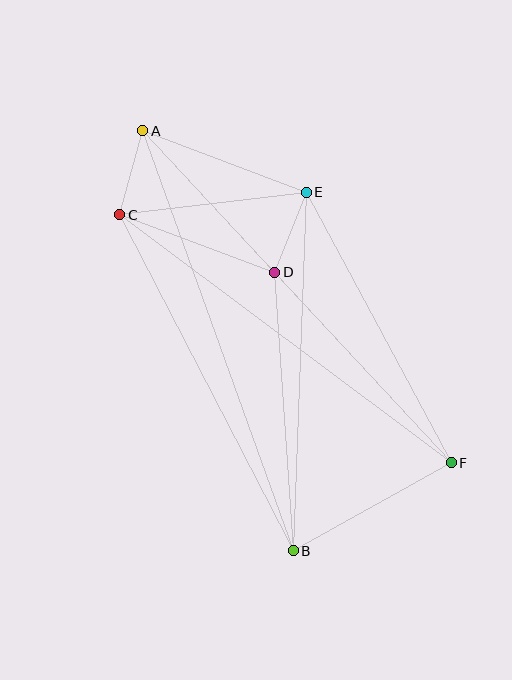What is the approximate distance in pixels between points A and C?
The distance between A and C is approximately 87 pixels.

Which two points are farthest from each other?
Points A and F are farthest from each other.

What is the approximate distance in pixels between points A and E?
The distance between A and E is approximately 175 pixels.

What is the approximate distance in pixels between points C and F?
The distance between C and F is approximately 414 pixels.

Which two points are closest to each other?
Points D and E are closest to each other.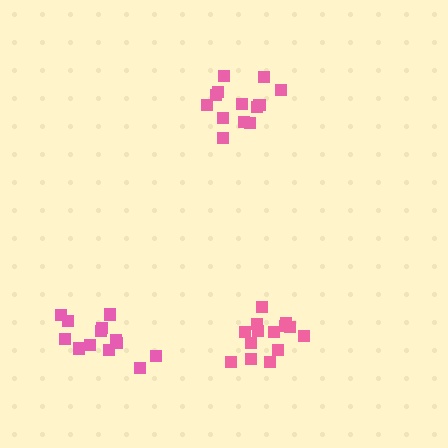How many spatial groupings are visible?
There are 3 spatial groupings.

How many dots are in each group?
Group 1: 13 dots, Group 2: 14 dots, Group 3: 13 dots (40 total).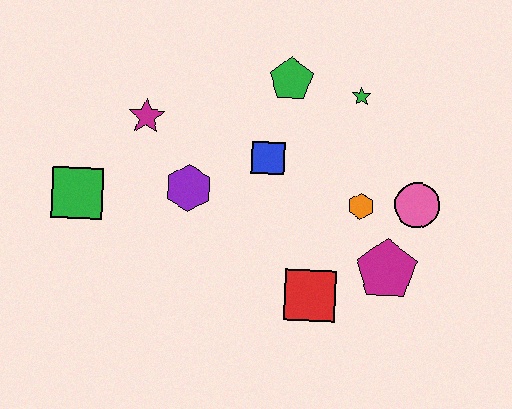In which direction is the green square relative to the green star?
The green square is to the left of the green star.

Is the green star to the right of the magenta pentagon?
No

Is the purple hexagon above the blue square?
No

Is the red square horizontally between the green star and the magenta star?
Yes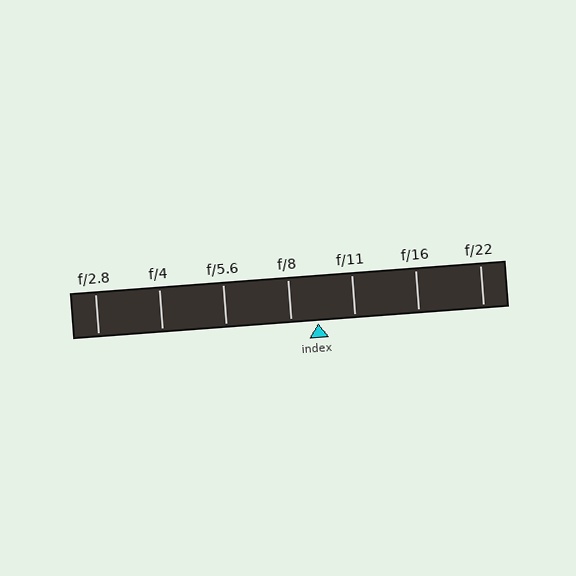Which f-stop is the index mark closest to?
The index mark is closest to f/8.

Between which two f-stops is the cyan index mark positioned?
The index mark is between f/8 and f/11.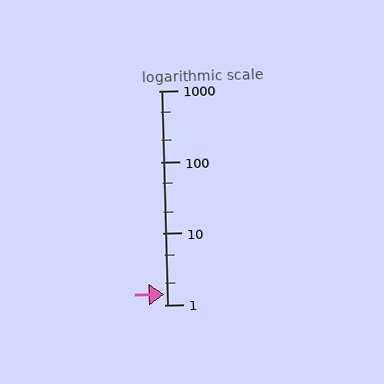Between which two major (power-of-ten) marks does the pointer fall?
The pointer is between 1 and 10.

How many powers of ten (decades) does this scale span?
The scale spans 3 decades, from 1 to 1000.